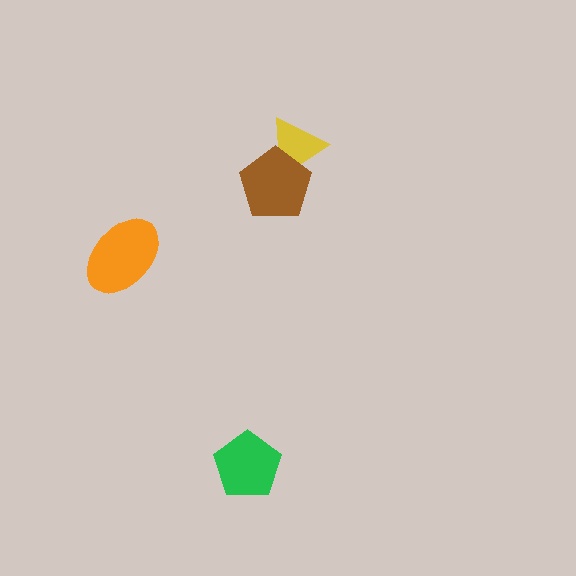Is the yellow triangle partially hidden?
Yes, it is partially covered by another shape.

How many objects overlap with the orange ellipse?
0 objects overlap with the orange ellipse.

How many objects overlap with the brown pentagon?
1 object overlaps with the brown pentagon.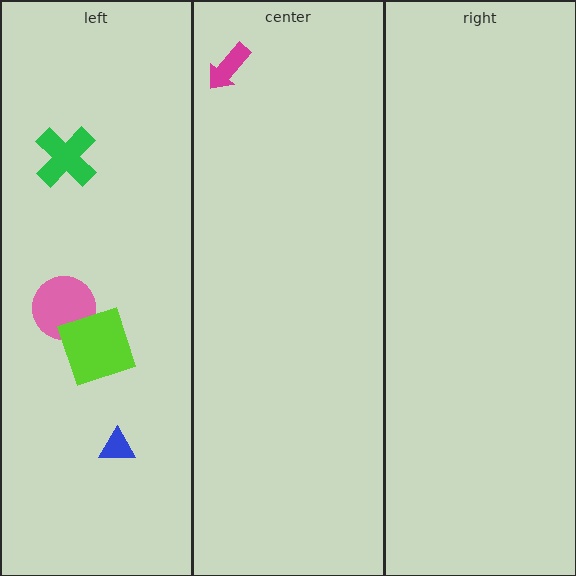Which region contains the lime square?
The left region.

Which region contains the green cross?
The left region.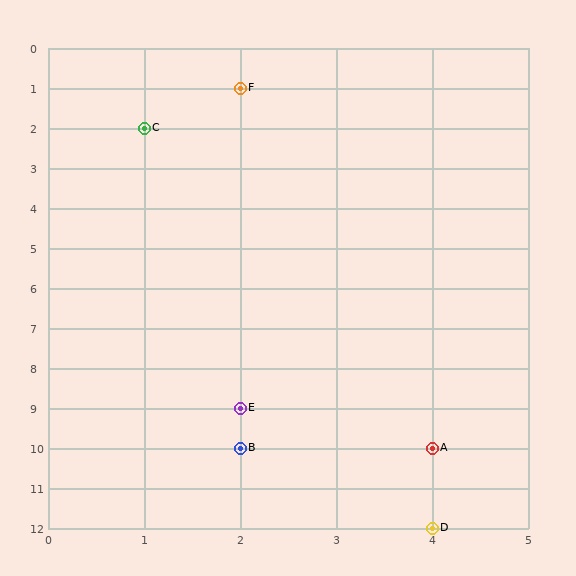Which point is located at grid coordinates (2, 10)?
Point B is at (2, 10).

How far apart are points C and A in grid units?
Points C and A are 3 columns and 8 rows apart (about 8.5 grid units diagonally).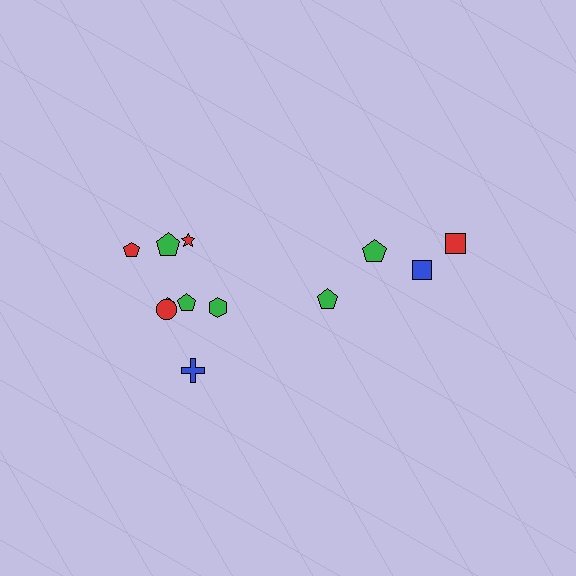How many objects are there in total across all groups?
There are 12 objects.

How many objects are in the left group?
There are 8 objects.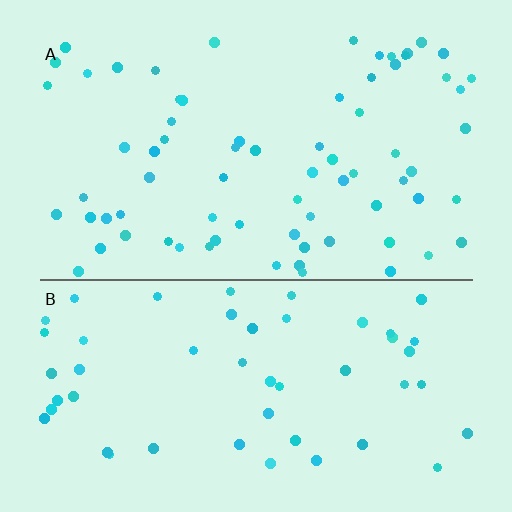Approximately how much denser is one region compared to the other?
Approximately 1.4× — region A over region B.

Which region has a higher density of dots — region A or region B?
A (the top).